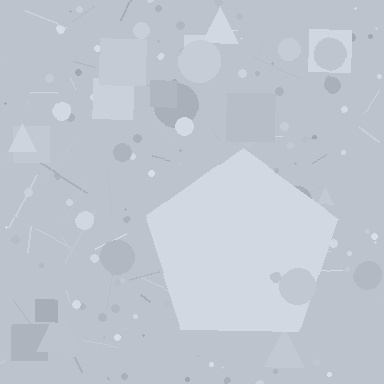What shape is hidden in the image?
A pentagon is hidden in the image.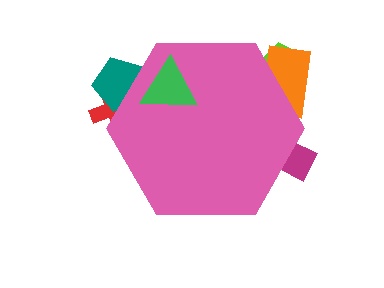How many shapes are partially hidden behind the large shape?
5 shapes are partially hidden.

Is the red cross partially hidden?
Yes, the red cross is partially hidden behind the pink hexagon.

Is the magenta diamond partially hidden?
Yes, the magenta diamond is partially hidden behind the pink hexagon.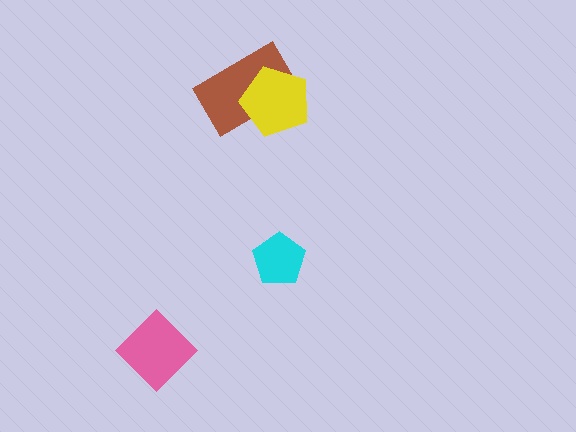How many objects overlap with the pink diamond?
0 objects overlap with the pink diamond.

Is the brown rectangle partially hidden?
Yes, it is partially covered by another shape.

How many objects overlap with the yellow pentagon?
1 object overlaps with the yellow pentagon.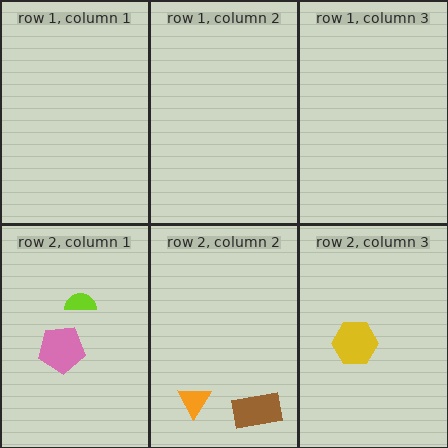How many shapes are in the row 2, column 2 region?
2.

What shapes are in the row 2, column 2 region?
The orange triangle, the brown rectangle.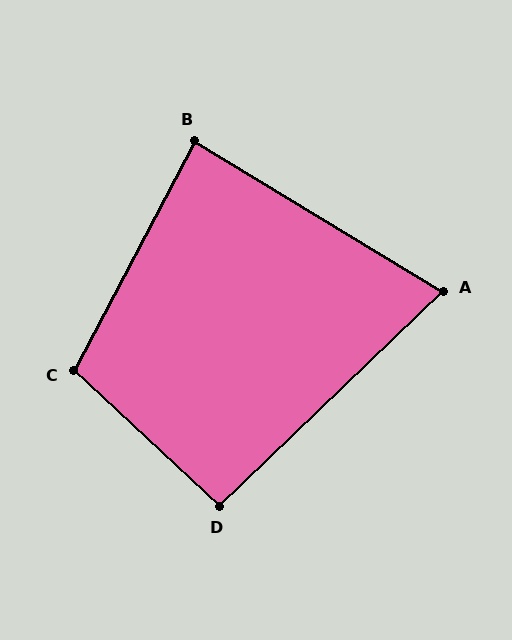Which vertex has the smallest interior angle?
A, at approximately 75 degrees.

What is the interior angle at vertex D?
Approximately 93 degrees (approximately right).